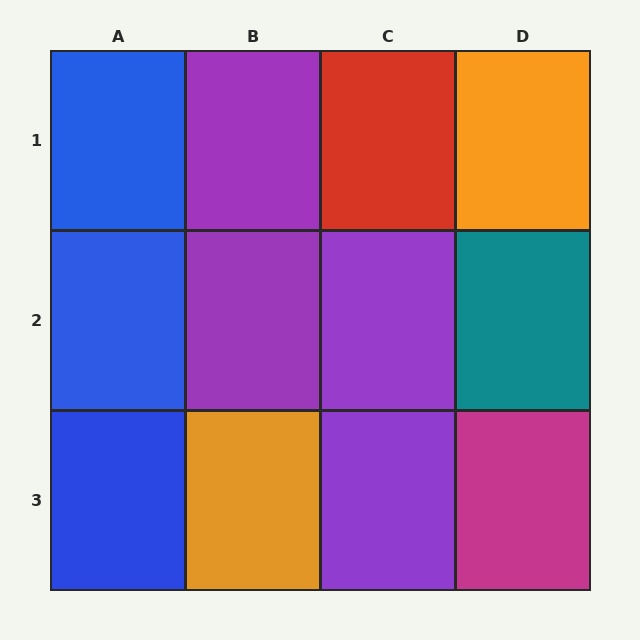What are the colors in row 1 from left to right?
Blue, purple, red, orange.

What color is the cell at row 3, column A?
Blue.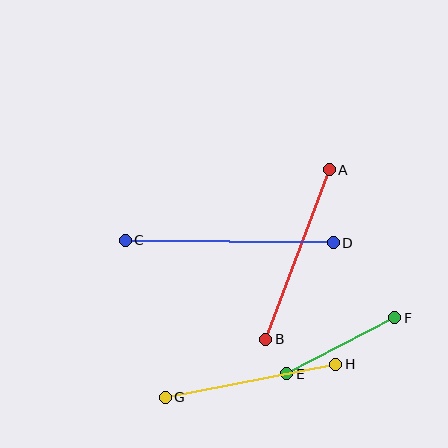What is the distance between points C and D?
The distance is approximately 208 pixels.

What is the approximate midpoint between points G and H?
The midpoint is at approximately (251, 381) pixels.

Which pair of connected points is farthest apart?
Points C and D are farthest apart.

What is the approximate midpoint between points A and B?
The midpoint is at approximately (297, 255) pixels.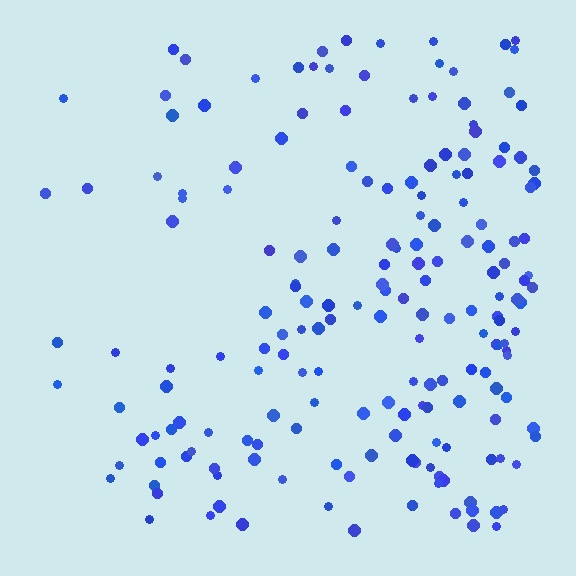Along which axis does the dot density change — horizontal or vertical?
Horizontal.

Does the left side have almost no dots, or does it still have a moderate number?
Still a moderate number, just noticeably fewer than the right.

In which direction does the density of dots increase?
From left to right, with the right side densest.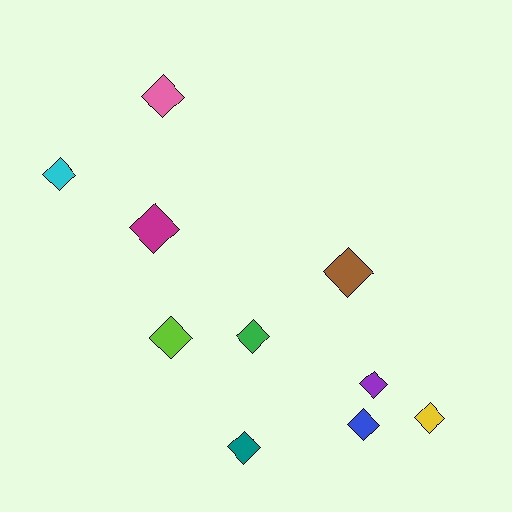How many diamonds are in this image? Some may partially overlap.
There are 10 diamonds.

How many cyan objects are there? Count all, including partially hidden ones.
There is 1 cyan object.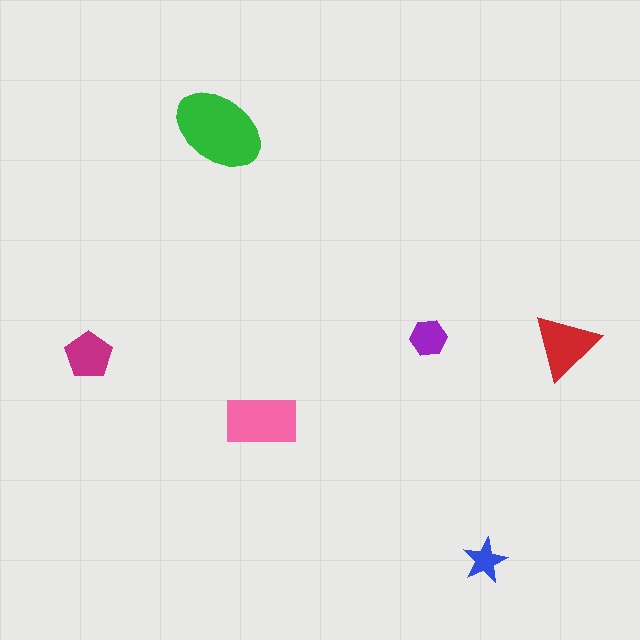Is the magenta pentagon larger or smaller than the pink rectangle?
Smaller.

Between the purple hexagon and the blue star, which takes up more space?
The purple hexagon.